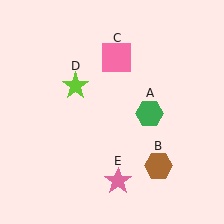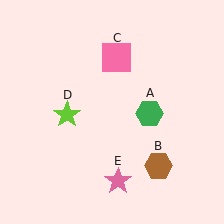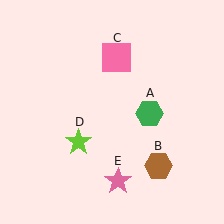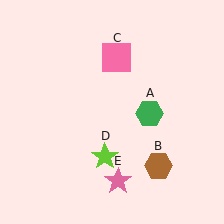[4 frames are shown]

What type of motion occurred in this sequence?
The lime star (object D) rotated counterclockwise around the center of the scene.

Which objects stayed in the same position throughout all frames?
Green hexagon (object A) and brown hexagon (object B) and pink square (object C) and pink star (object E) remained stationary.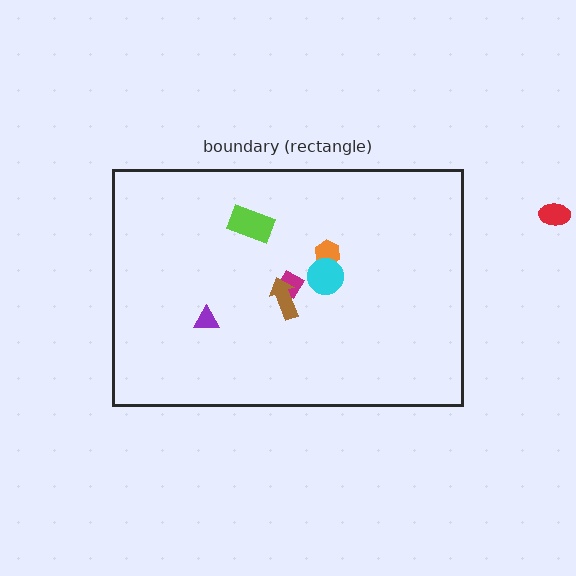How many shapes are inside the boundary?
6 inside, 1 outside.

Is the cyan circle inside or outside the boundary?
Inside.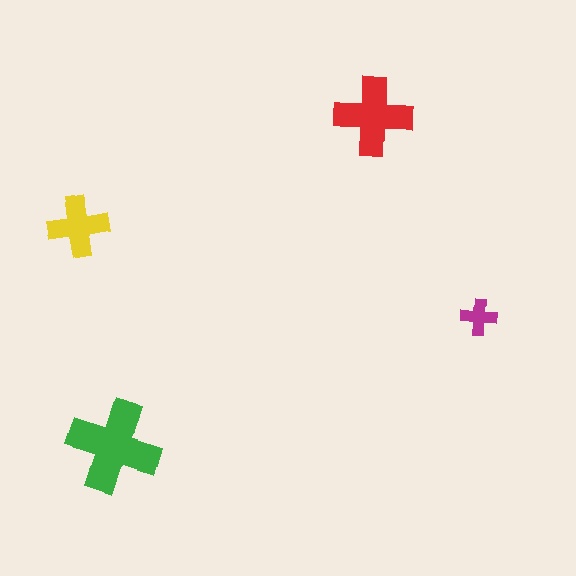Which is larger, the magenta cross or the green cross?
The green one.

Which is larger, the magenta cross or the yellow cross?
The yellow one.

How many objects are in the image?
There are 4 objects in the image.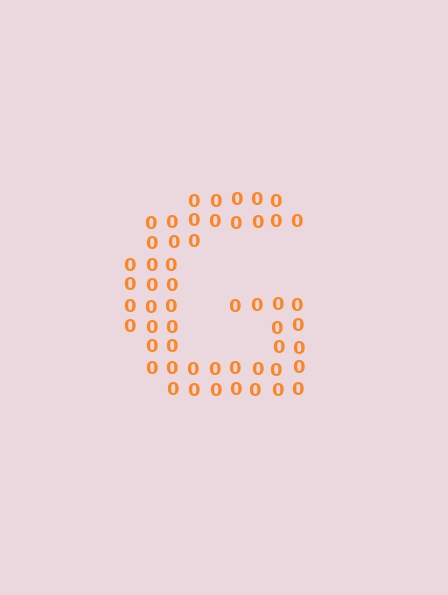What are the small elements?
The small elements are digit 0's.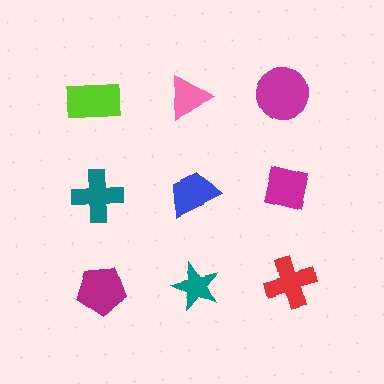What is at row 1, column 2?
A pink triangle.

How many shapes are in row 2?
3 shapes.